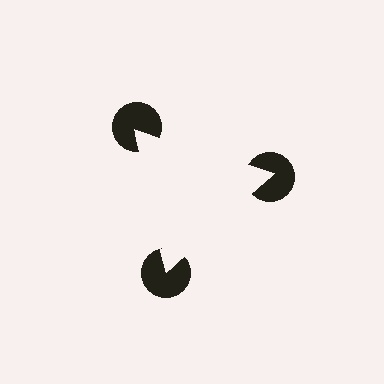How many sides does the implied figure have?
3 sides.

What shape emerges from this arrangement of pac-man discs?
An illusory triangle — its edges are inferred from the aligned wedge cuts in the pac-man discs, not physically drawn.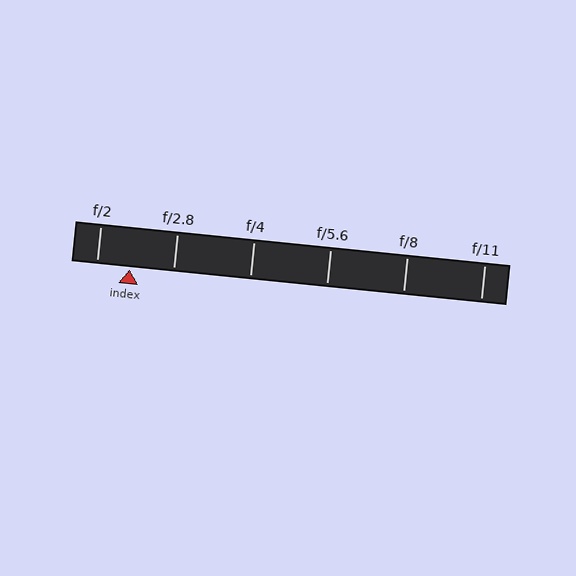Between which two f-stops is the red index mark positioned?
The index mark is between f/2 and f/2.8.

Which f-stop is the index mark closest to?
The index mark is closest to f/2.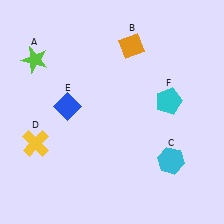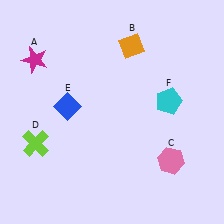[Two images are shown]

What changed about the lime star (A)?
In Image 1, A is lime. In Image 2, it changed to magenta.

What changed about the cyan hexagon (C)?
In Image 1, C is cyan. In Image 2, it changed to pink.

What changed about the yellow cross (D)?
In Image 1, D is yellow. In Image 2, it changed to lime.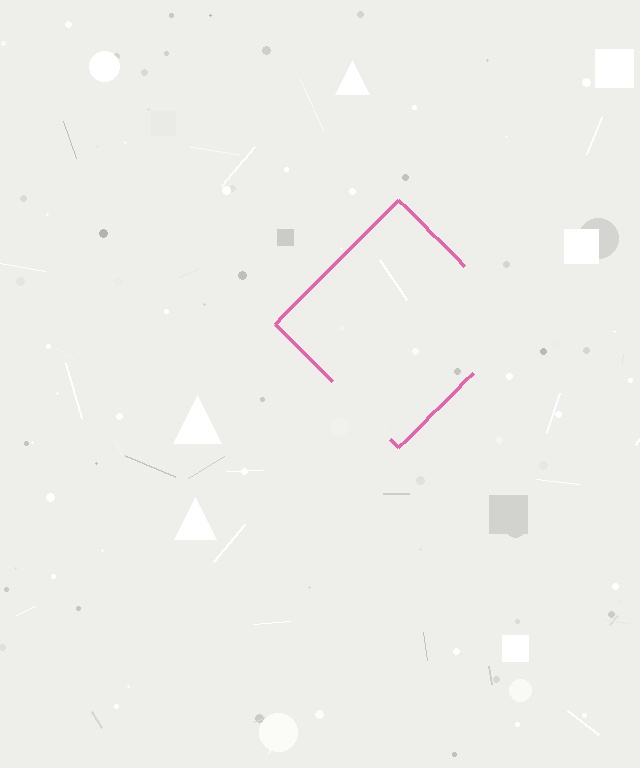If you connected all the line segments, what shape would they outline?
They would outline a diamond.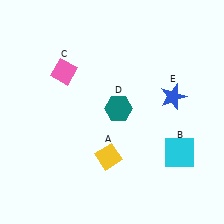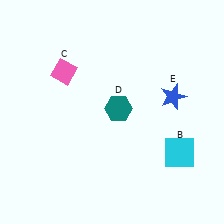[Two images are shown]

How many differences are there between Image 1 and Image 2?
There is 1 difference between the two images.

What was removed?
The yellow diamond (A) was removed in Image 2.